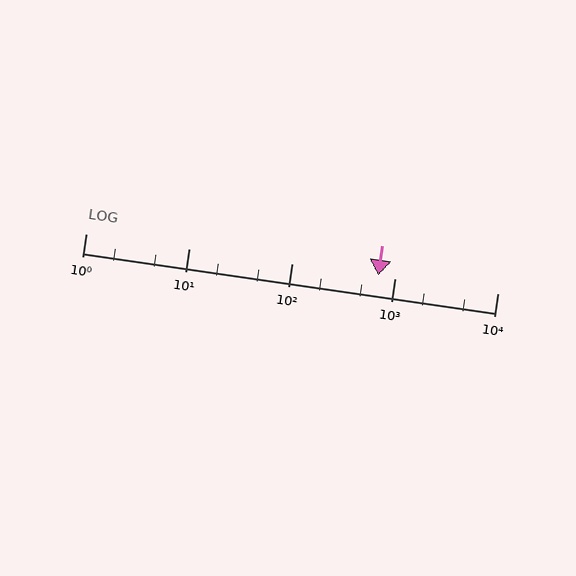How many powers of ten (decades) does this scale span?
The scale spans 4 decades, from 1 to 10000.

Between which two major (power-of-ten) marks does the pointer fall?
The pointer is between 100 and 1000.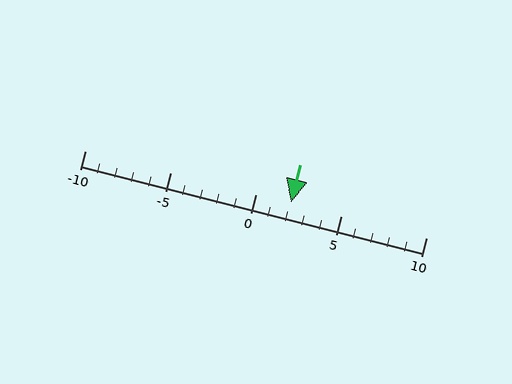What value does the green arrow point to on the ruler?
The green arrow points to approximately 2.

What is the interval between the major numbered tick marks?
The major tick marks are spaced 5 units apart.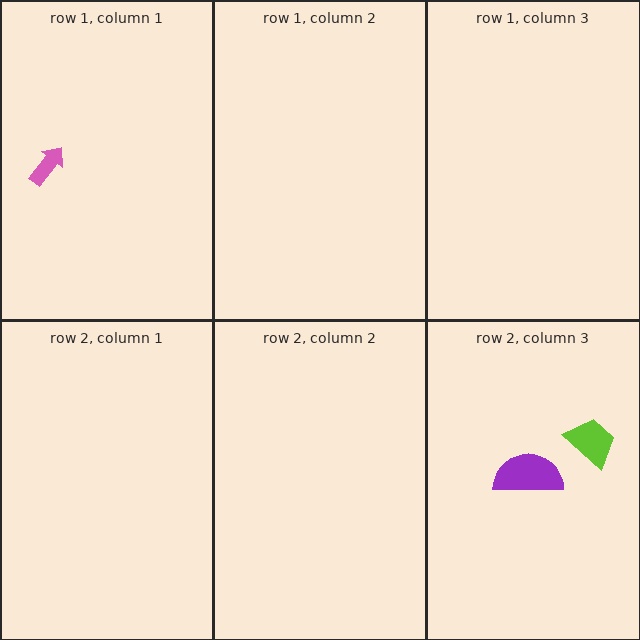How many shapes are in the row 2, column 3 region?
2.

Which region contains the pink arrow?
The row 1, column 1 region.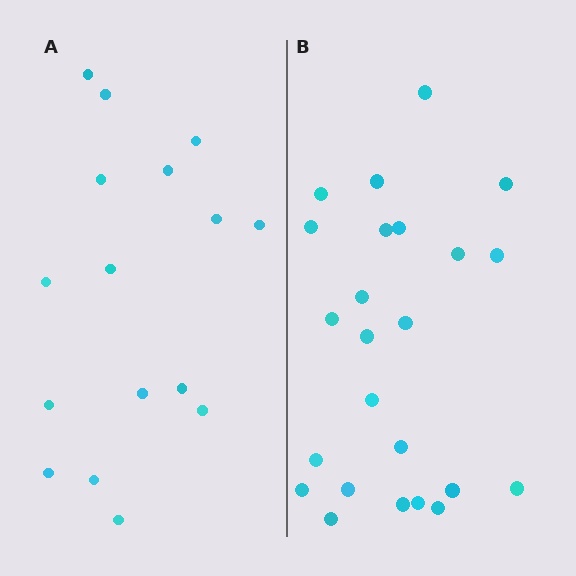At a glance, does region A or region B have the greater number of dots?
Region B (the right region) has more dots.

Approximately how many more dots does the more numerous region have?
Region B has roughly 8 or so more dots than region A.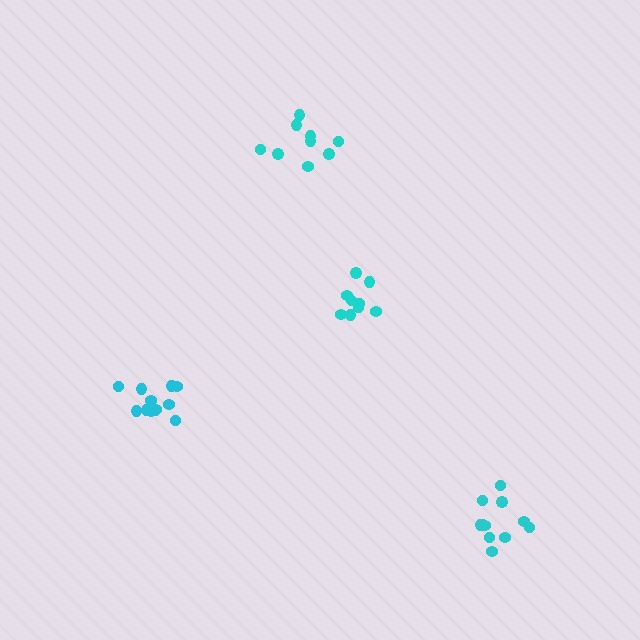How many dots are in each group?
Group 1: 11 dots, Group 2: 9 dots, Group 3: 12 dots, Group 4: 9 dots (41 total).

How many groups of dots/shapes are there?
There are 4 groups.